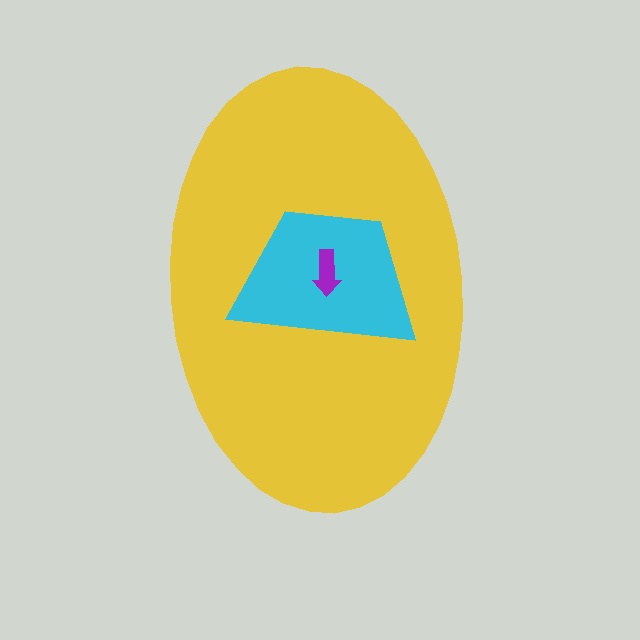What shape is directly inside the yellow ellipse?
The cyan trapezoid.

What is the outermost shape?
The yellow ellipse.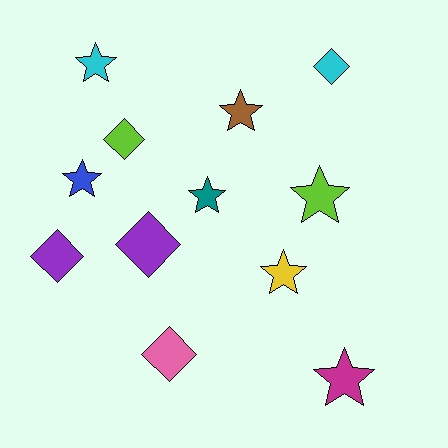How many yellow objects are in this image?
There is 1 yellow object.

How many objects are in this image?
There are 12 objects.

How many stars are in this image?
There are 7 stars.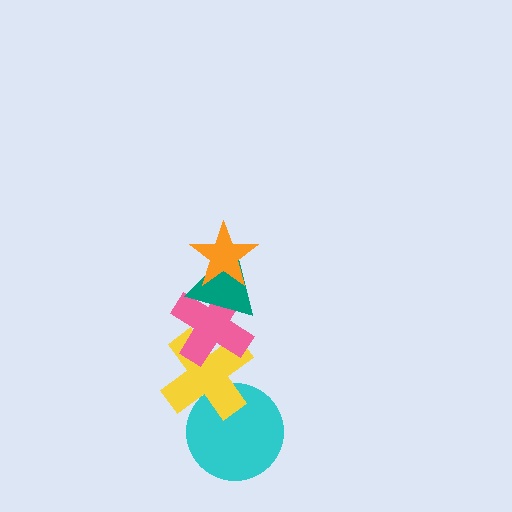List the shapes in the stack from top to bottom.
From top to bottom: the orange star, the teal triangle, the pink cross, the yellow cross, the cyan circle.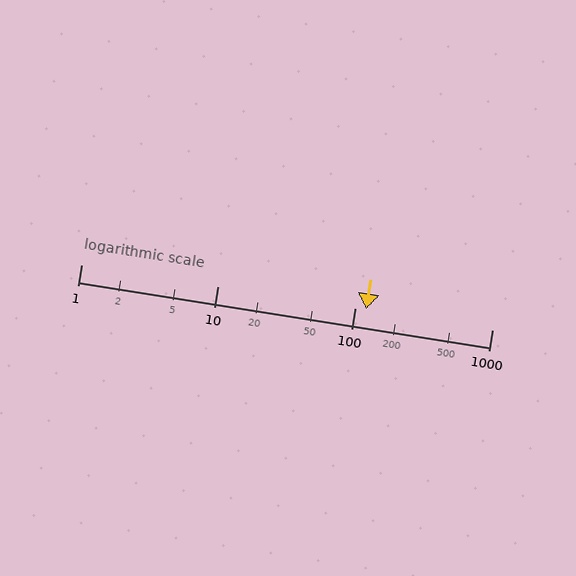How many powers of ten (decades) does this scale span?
The scale spans 3 decades, from 1 to 1000.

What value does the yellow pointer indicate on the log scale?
The pointer indicates approximately 120.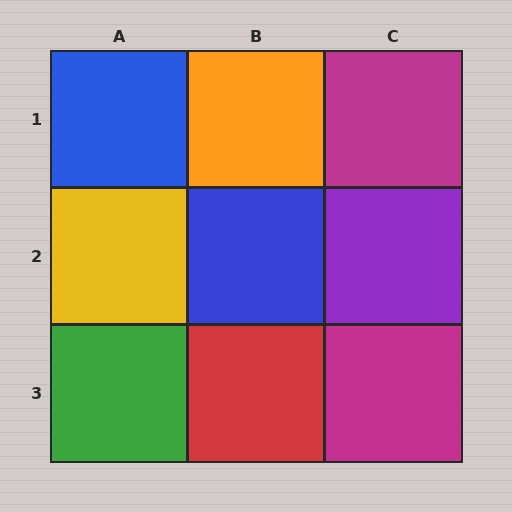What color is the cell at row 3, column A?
Green.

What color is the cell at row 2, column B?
Blue.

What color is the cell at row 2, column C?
Purple.